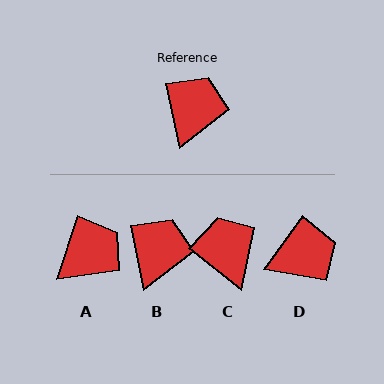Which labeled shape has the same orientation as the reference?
B.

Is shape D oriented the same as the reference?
No, it is off by about 48 degrees.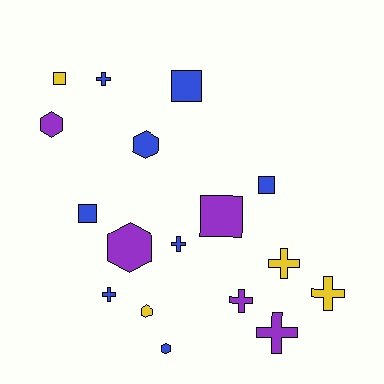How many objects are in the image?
There are 17 objects.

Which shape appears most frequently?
Cross, with 7 objects.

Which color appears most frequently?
Blue, with 8 objects.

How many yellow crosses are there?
There are 2 yellow crosses.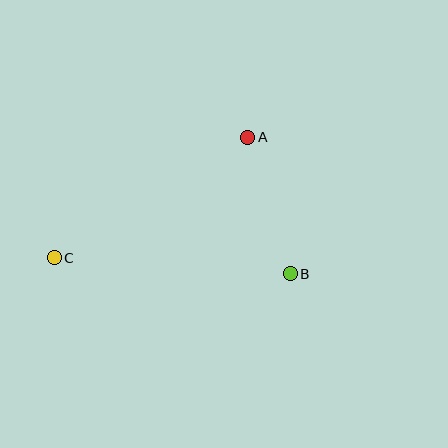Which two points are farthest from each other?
Points B and C are farthest from each other.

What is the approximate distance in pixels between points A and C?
The distance between A and C is approximately 228 pixels.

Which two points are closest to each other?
Points A and B are closest to each other.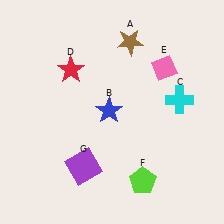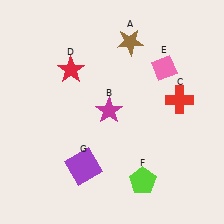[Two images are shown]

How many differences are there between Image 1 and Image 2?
There are 2 differences between the two images.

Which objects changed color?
B changed from blue to magenta. C changed from cyan to red.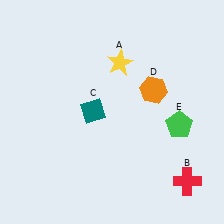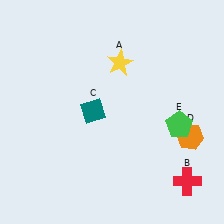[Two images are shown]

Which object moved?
The orange hexagon (D) moved down.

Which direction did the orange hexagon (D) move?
The orange hexagon (D) moved down.